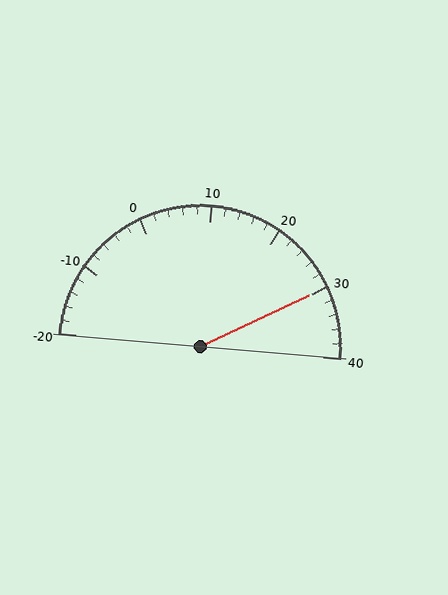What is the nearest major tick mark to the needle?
The nearest major tick mark is 30.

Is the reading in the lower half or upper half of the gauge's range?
The reading is in the upper half of the range (-20 to 40).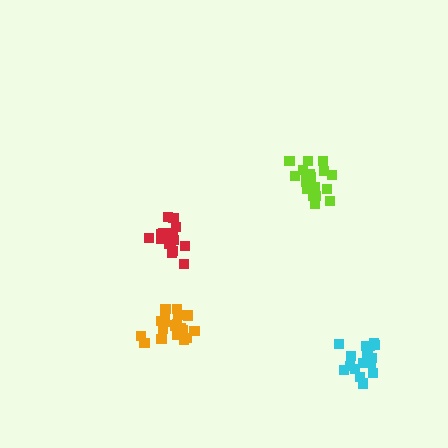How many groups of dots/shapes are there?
There are 4 groups.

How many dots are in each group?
Group 1: 18 dots, Group 2: 20 dots, Group 3: 16 dots, Group 4: 18 dots (72 total).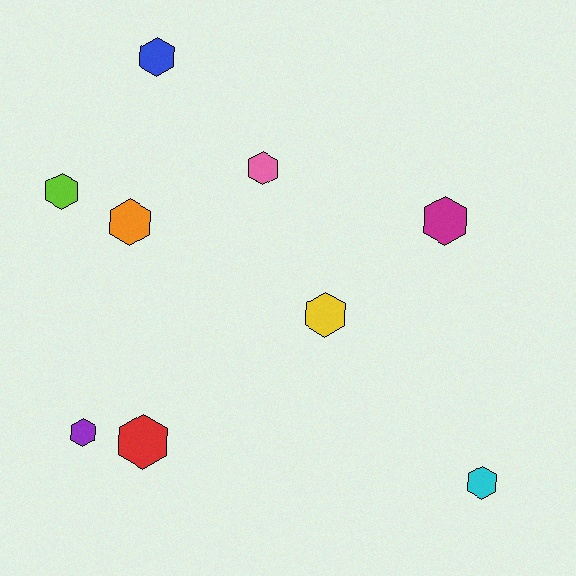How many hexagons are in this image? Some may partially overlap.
There are 9 hexagons.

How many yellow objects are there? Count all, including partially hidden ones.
There is 1 yellow object.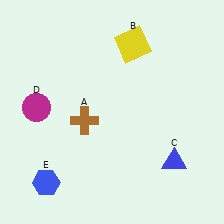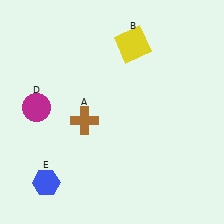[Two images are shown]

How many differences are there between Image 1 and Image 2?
There is 1 difference between the two images.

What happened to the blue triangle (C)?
The blue triangle (C) was removed in Image 2. It was in the bottom-right area of Image 1.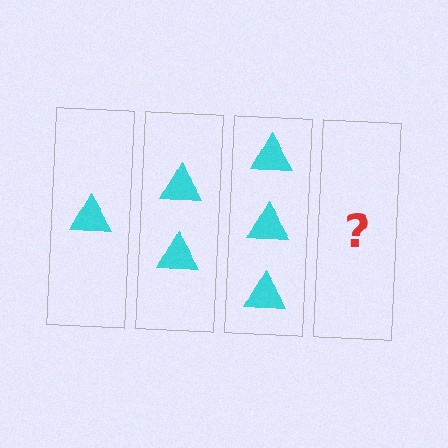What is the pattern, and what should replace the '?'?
The pattern is that each step adds one more triangle. The '?' should be 4 triangles.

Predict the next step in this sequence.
The next step is 4 triangles.